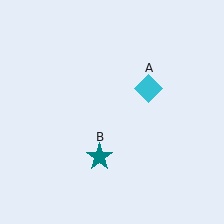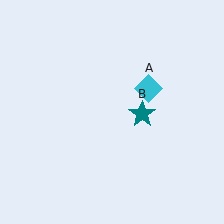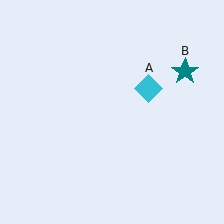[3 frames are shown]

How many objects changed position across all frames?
1 object changed position: teal star (object B).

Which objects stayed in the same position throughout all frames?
Cyan diamond (object A) remained stationary.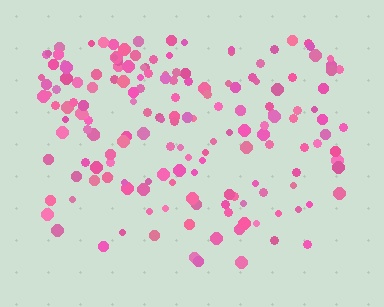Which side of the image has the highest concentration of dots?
The top.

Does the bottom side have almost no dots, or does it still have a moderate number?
Still a moderate number, just noticeably fewer than the top.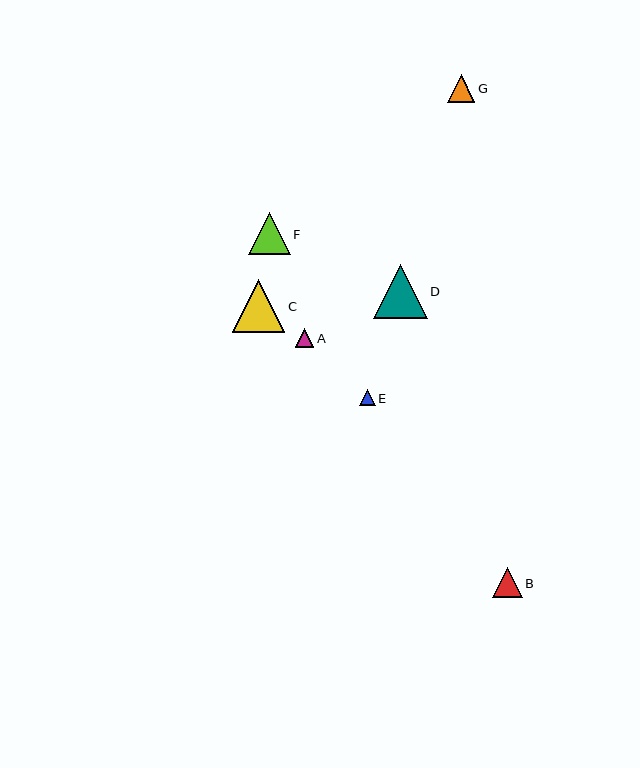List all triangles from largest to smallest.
From largest to smallest: D, C, F, B, G, A, E.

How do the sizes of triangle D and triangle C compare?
Triangle D and triangle C are approximately the same size.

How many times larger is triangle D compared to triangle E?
Triangle D is approximately 3.5 times the size of triangle E.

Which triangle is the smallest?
Triangle E is the smallest with a size of approximately 16 pixels.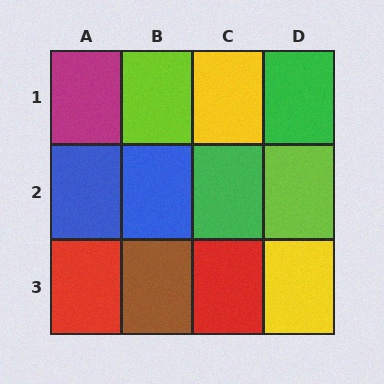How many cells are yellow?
2 cells are yellow.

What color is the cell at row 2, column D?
Lime.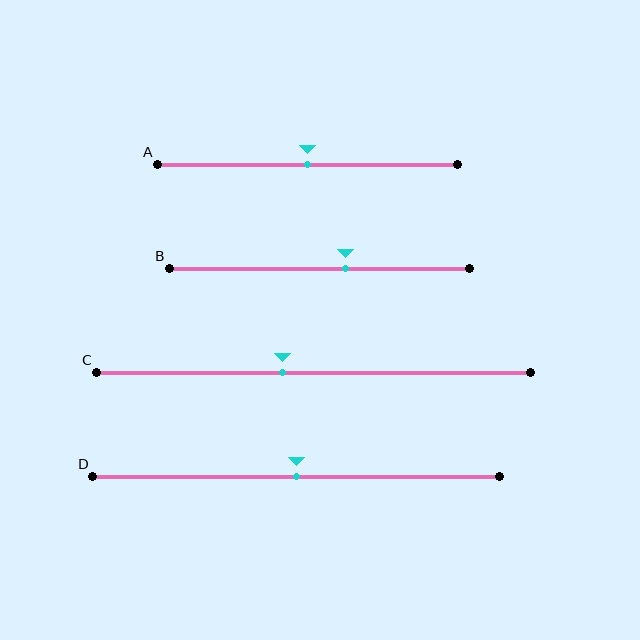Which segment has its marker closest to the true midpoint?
Segment A has its marker closest to the true midpoint.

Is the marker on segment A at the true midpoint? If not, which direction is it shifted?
Yes, the marker on segment A is at the true midpoint.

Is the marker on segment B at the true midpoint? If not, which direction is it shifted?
No, the marker on segment B is shifted to the right by about 9% of the segment length.